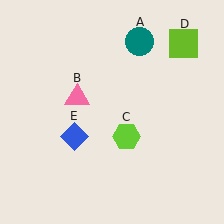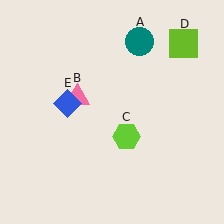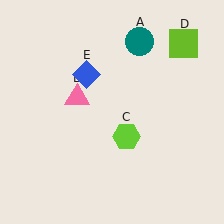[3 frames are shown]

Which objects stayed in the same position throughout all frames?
Teal circle (object A) and pink triangle (object B) and lime hexagon (object C) and lime square (object D) remained stationary.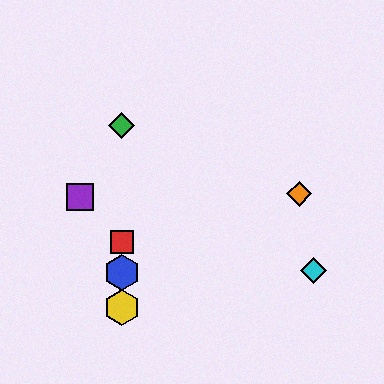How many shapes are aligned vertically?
4 shapes (the red square, the blue hexagon, the green diamond, the yellow hexagon) are aligned vertically.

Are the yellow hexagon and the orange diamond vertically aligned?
No, the yellow hexagon is at x≈122 and the orange diamond is at x≈299.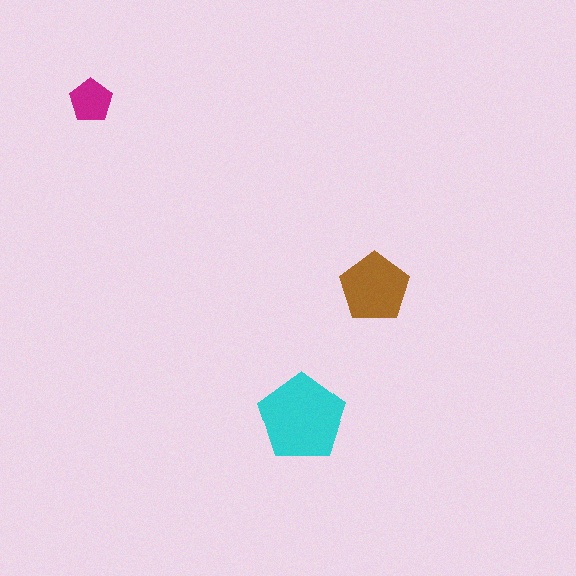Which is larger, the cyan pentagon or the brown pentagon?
The cyan one.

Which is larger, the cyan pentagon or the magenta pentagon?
The cyan one.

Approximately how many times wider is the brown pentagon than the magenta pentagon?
About 1.5 times wider.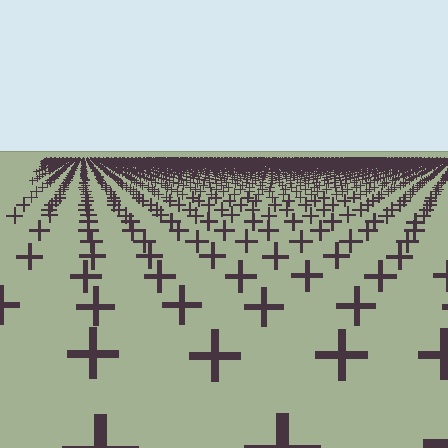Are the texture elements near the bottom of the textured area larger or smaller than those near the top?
Larger. Near the bottom, elements are closer to the viewer and appear at a bigger on-screen size.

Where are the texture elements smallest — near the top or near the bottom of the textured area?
Near the top.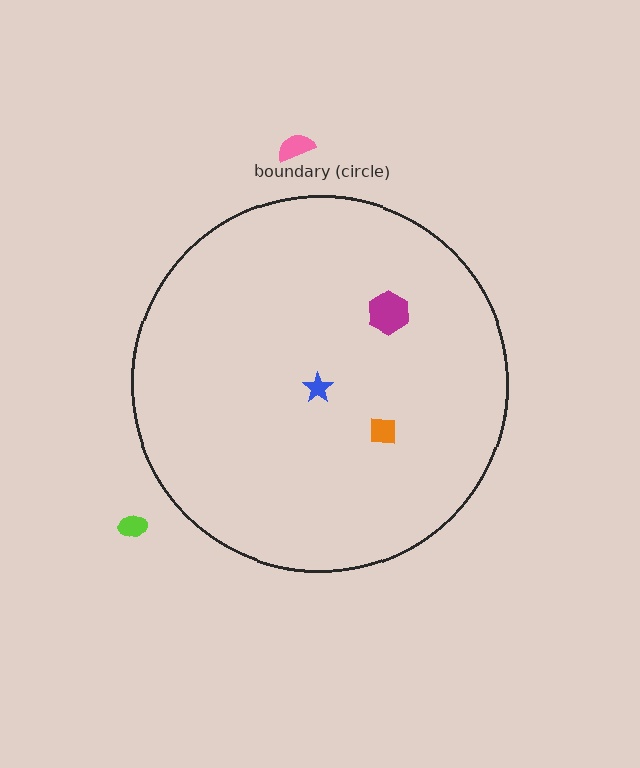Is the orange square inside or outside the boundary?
Inside.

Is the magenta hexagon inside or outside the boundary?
Inside.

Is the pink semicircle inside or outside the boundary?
Outside.